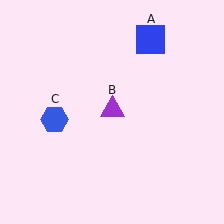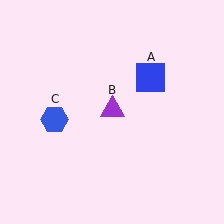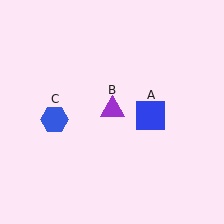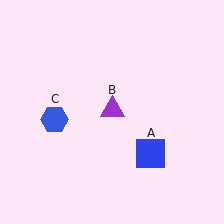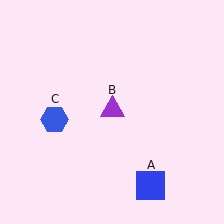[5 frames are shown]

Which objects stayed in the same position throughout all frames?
Purple triangle (object B) and blue hexagon (object C) remained stationary.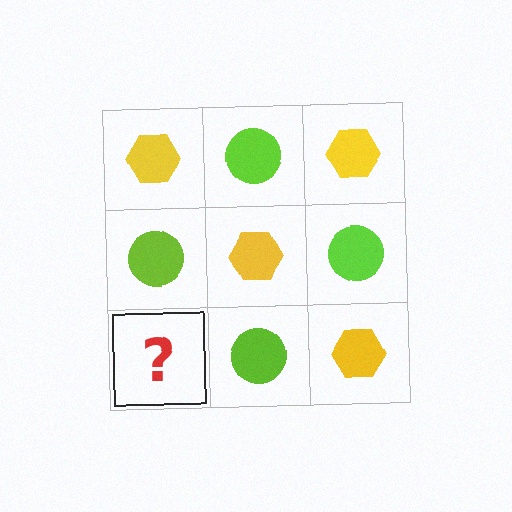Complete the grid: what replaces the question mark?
The question mark should be replaced with a yellow hexagon.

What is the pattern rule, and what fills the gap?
The rule is that it alternates yellow hexagon and lime circle in a checkerboard pattern. The gap should be filled with a yellow hexagon.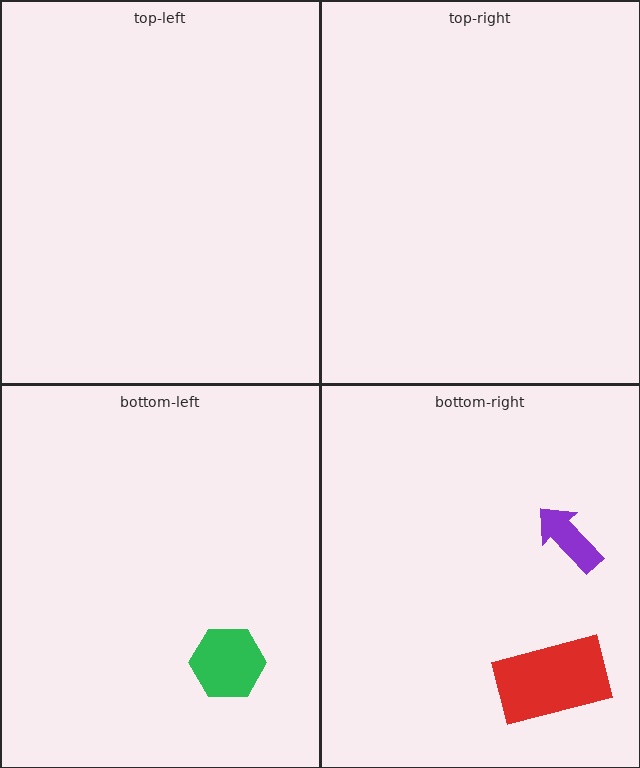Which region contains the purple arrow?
The bottom-right region.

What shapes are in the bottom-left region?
The green hexagon.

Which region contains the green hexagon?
The bottom-left region.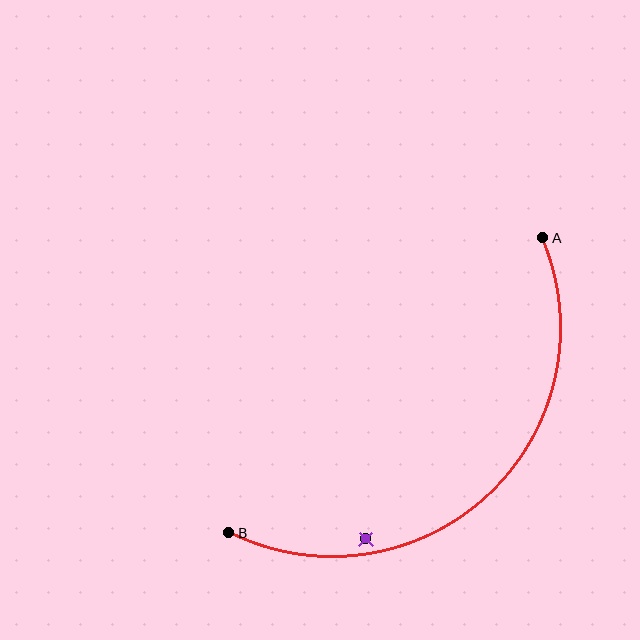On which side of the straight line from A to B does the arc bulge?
The arc bulges below and to the right of the straight line connecting A and B.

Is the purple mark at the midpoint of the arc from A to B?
No — the purple mark does not lie on the arc at all. It sits slightly inside the curve.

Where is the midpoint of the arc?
The arc midpoint is the point on the curve farthest from the straight line joining A and B. It sits below and to the right of that line.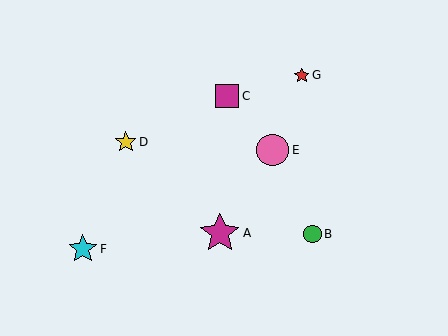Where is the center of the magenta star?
The center of the magenta star is at (220, 233).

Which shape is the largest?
The magenta star (labeled A) is the largest.